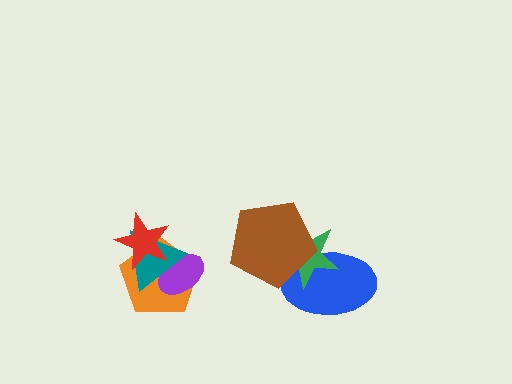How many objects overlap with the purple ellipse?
2 objects overlap with the purple ellipse.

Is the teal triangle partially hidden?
Yes, it is partially covered by another shape.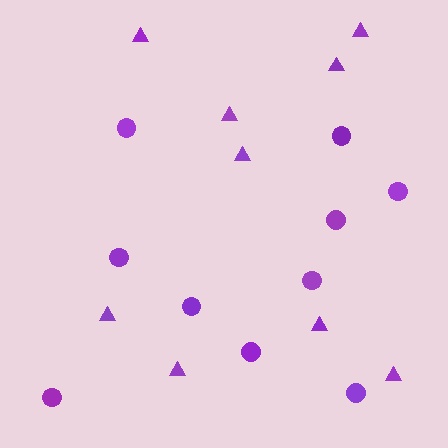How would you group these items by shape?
There are 2 groups: one group of circles (10) and one group of triangles (9).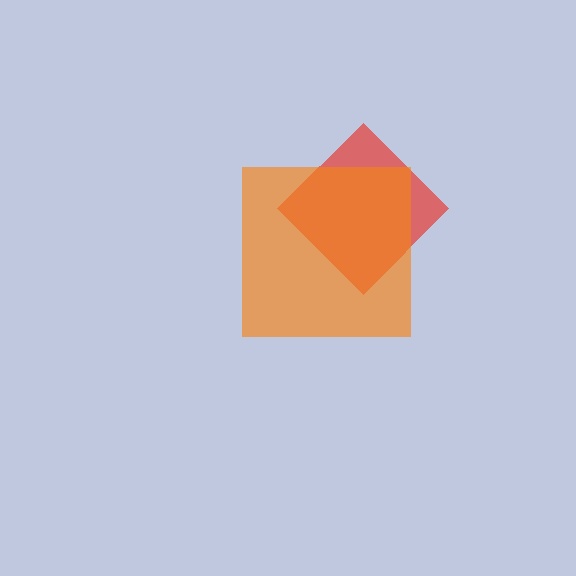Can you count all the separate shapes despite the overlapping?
Yes, there are 2 separate shapes.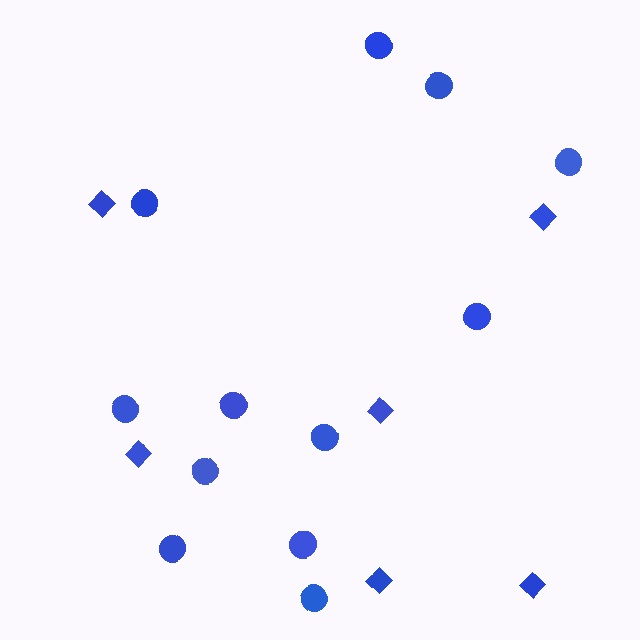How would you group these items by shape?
There are 2 groups: one group of diamonds (6) and one group of circles (12).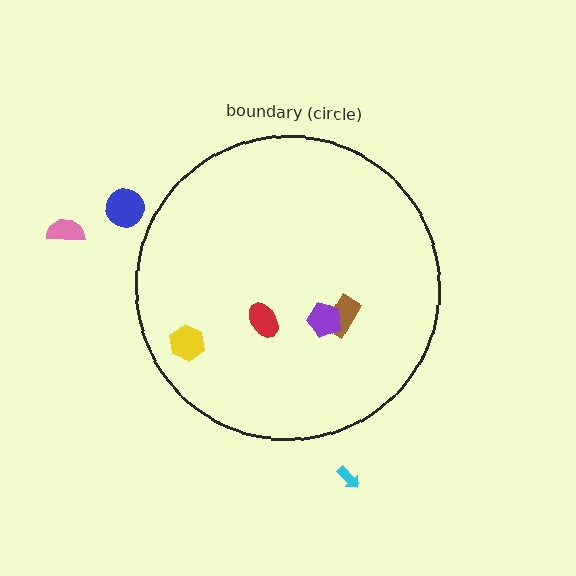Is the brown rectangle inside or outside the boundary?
Inside.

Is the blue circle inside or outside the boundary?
Outside.